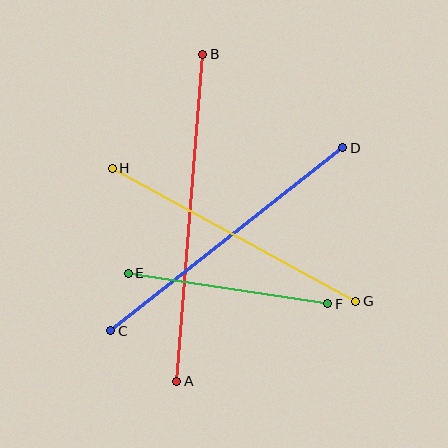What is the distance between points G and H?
The distance is approximately 277 pixels.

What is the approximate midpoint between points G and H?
The midpoint is at approximately (234, 235) pixels.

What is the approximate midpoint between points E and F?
The midpoint is at approximately (228, 289) pixels.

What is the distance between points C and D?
The distance is approximately 296 pixels.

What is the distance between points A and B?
The distance is approximately 328 pixels.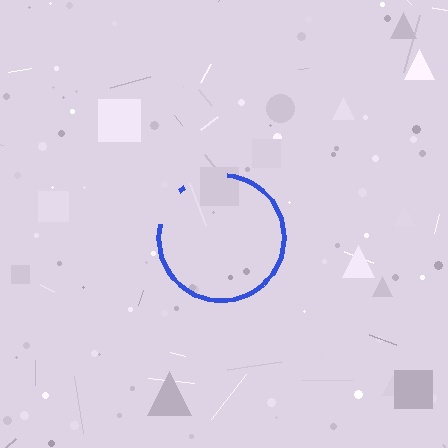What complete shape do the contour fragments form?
The contour fragments form a circle.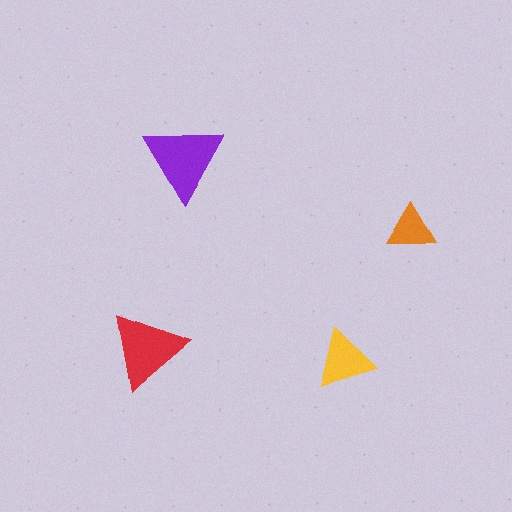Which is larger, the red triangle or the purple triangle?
The purple one.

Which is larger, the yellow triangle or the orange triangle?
The yellow one.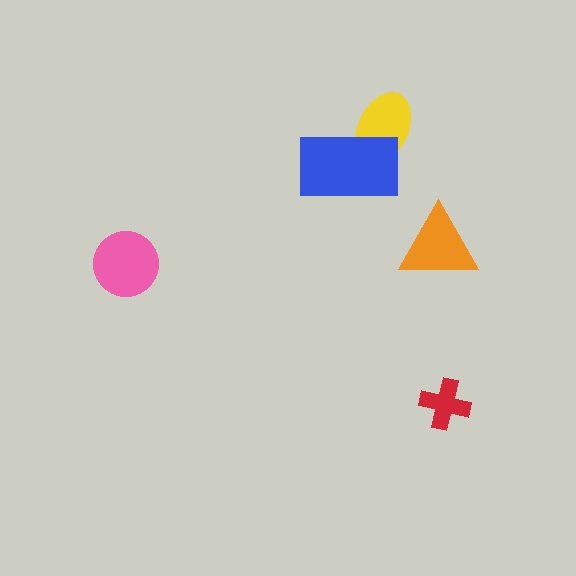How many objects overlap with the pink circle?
0 objects overlap with the pink circle.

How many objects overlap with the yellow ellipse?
1 object overlaps with the yellow ellipse.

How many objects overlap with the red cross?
0 objects overlap with the red cross.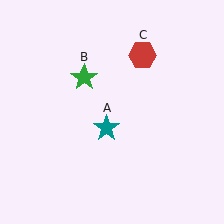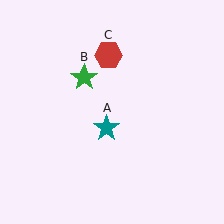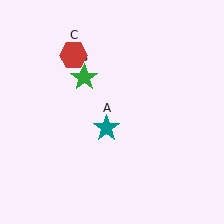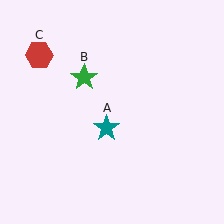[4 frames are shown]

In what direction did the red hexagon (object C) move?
The red hexagon (object C) moved left.